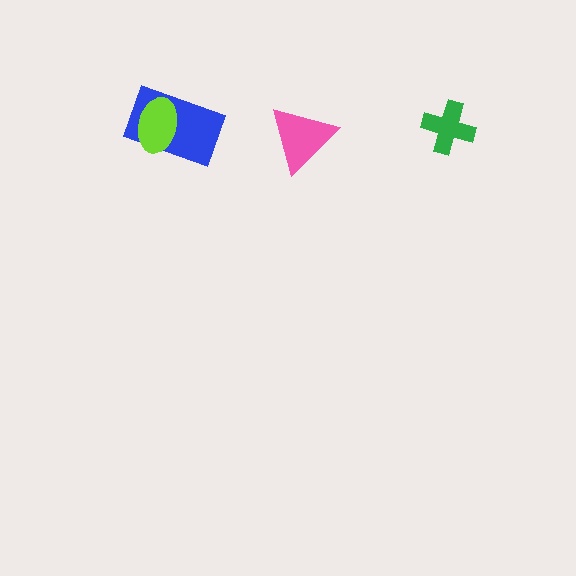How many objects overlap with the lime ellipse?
1 object overlaps with the lime ellipse.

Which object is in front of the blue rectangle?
The lime ellipse is in front of the blue rectangle.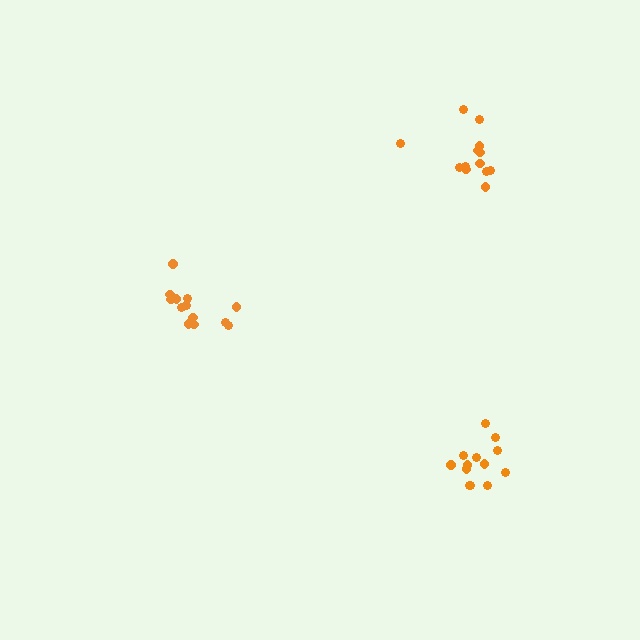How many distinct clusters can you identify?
There are 3 distinct clusters.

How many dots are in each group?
Group 1: 13 dots, Group 2: 13 dots, Group 3: 13 dots (39 total).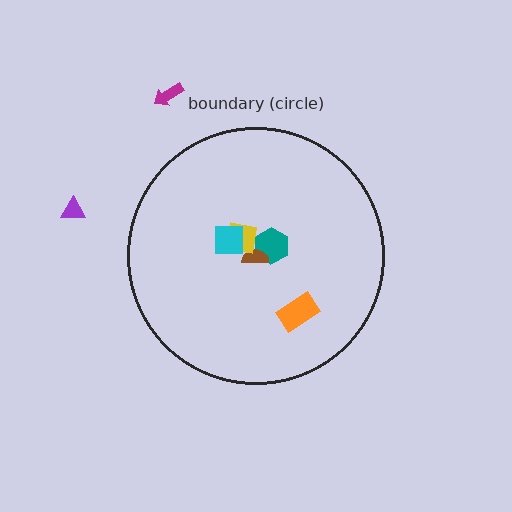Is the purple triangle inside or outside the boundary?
Outside.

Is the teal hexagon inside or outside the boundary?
Inside.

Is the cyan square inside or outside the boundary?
Inside.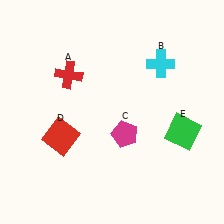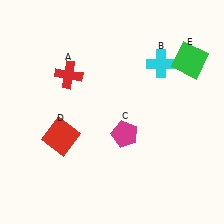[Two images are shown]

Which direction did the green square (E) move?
The green square (E) moved up.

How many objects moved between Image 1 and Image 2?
1 object moved between the two images.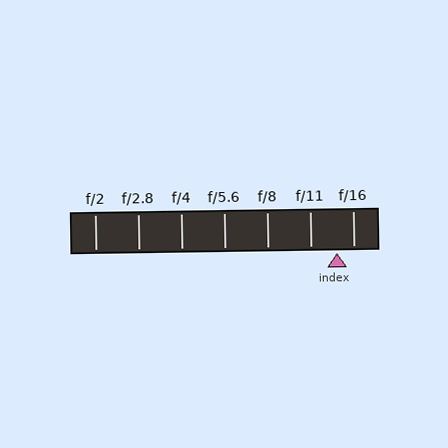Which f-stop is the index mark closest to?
The index mark is closest to f/16.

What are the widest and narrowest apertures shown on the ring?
The widest aperture shown is f/2 and the narrowest is f/16.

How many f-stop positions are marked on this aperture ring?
There are 7 f-stop positions marked.